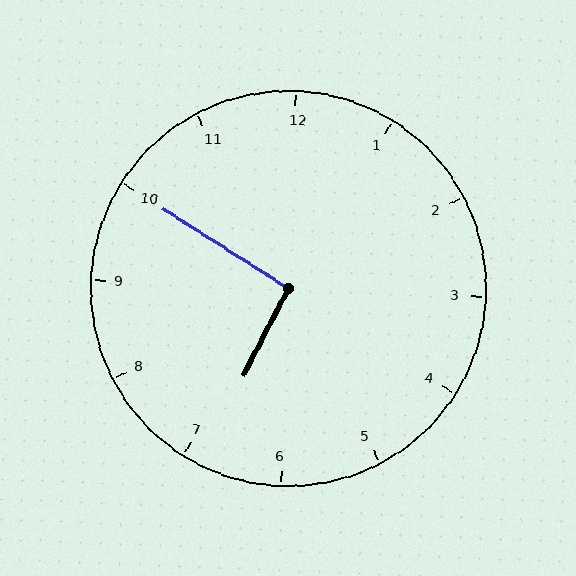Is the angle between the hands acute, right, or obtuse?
It is right.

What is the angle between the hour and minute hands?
Approximately 95 degrees.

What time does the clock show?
6:50.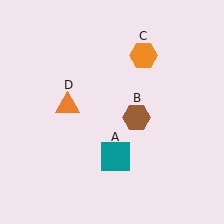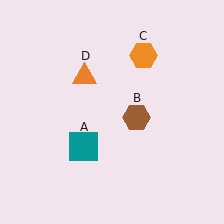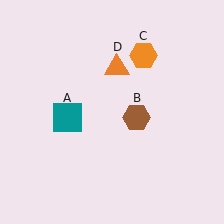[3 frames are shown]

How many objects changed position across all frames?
2 objects changed position: teal square (object A), orange triangle (object D).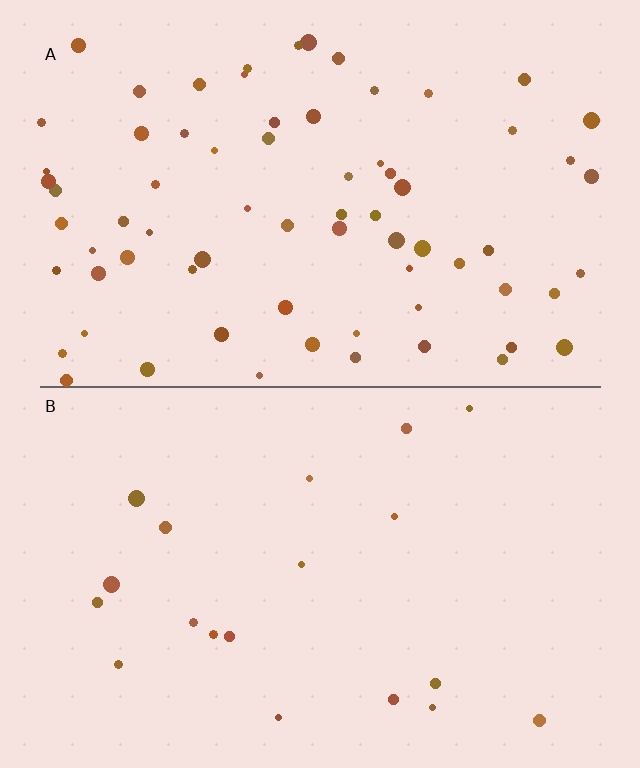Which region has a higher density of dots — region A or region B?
A (the top).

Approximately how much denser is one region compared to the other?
Approximately 3.7× — region A over region B.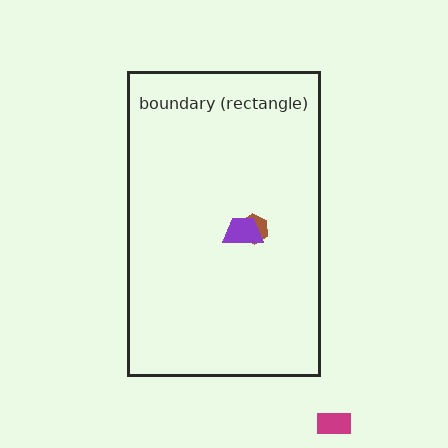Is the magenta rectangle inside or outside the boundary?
Outside.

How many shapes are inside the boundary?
2 inside, 1 outside.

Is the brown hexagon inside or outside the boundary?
Inside.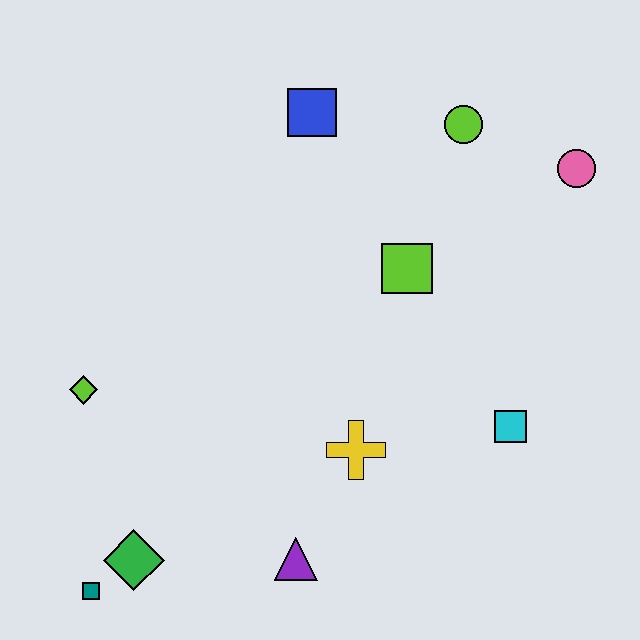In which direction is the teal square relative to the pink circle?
The teal square is to the left of the pink circle.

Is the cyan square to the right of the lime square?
Yes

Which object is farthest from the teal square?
The pink circle is farthest from the teal square.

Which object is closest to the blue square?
The lime circle is closest to the blue square.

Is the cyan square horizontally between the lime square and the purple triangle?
No